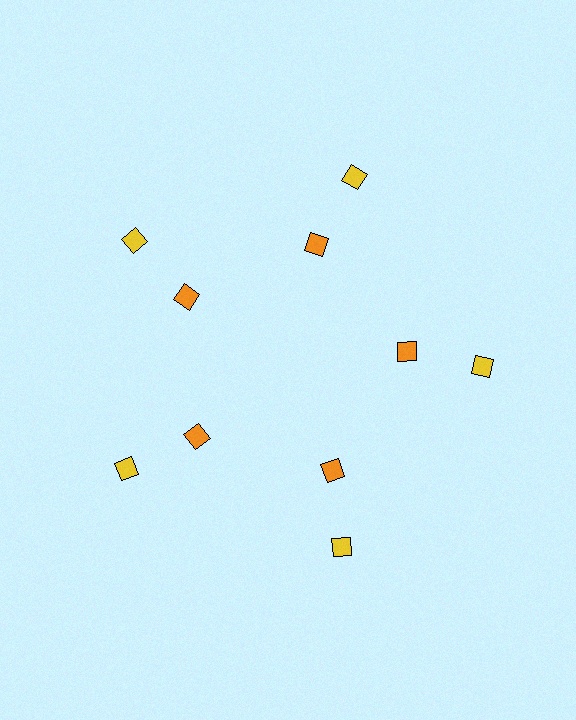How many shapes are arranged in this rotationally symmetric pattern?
There are 10 shapes, arranged in 5 groups of 2.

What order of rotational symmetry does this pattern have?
This pattern has 5-fold rotational symmetry.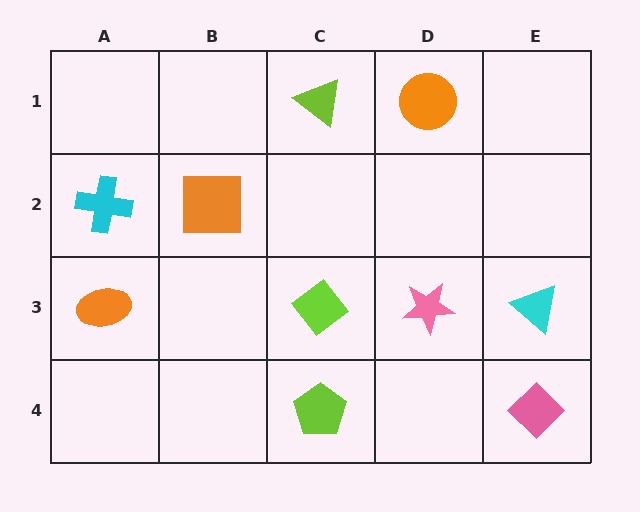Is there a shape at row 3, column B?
No, that cell is empty.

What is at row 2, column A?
A cyan cross.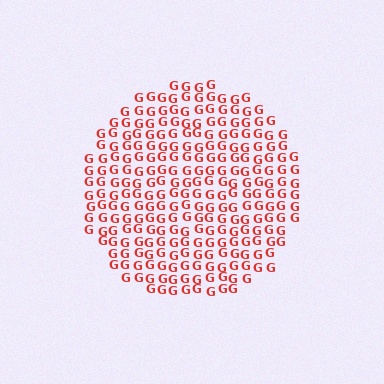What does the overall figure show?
The overall figure shows a circle.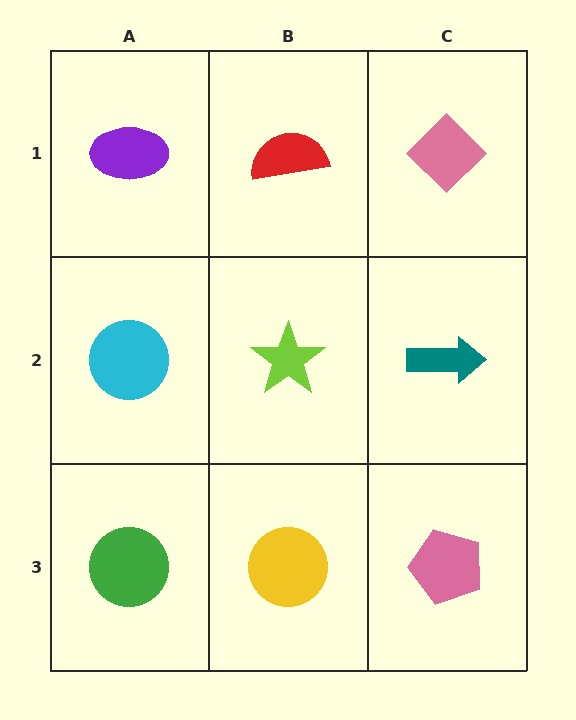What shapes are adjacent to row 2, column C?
A pink diamond (row 1, column C), a pink pentagon (row 3, column C), a lime star (row 2, column B).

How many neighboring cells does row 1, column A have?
2.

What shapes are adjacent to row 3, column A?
A cyan circle (row 2, column A), a yellow circle (row 3, column B).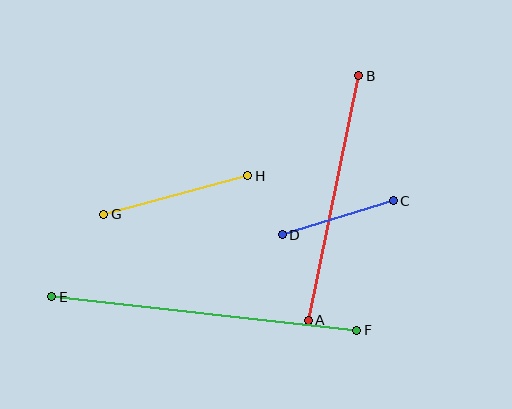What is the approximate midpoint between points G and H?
The midpoint is at approximately (176, 195) pixels.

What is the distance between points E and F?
The distance is approximately 306 pixels.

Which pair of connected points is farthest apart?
Points E and F are farthest apart.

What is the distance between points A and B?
The distance is approximately 250 pixels.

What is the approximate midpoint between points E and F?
The midpoint is at approximately (204, 314) pixels.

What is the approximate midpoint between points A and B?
The midpoint is at approximately (334, 198) pixels.